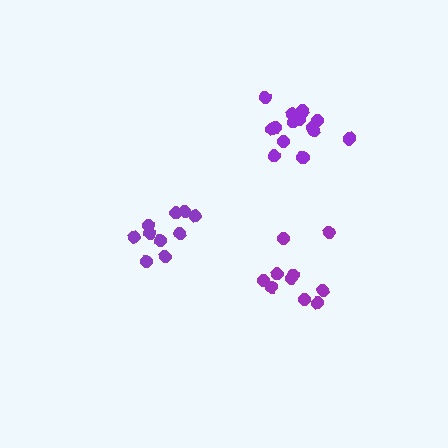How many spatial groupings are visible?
There are 3 spatial groupings.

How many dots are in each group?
Group 1: 15 dots, Group 2: 10 dots, Group 3: 10 dots (35 total).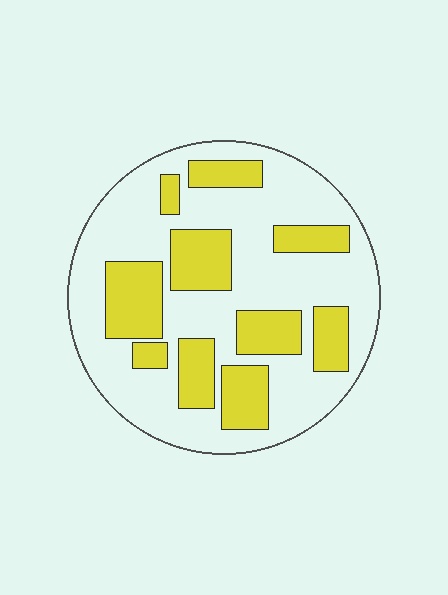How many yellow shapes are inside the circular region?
10.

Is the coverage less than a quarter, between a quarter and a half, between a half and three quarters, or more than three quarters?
Between a quarter and a half.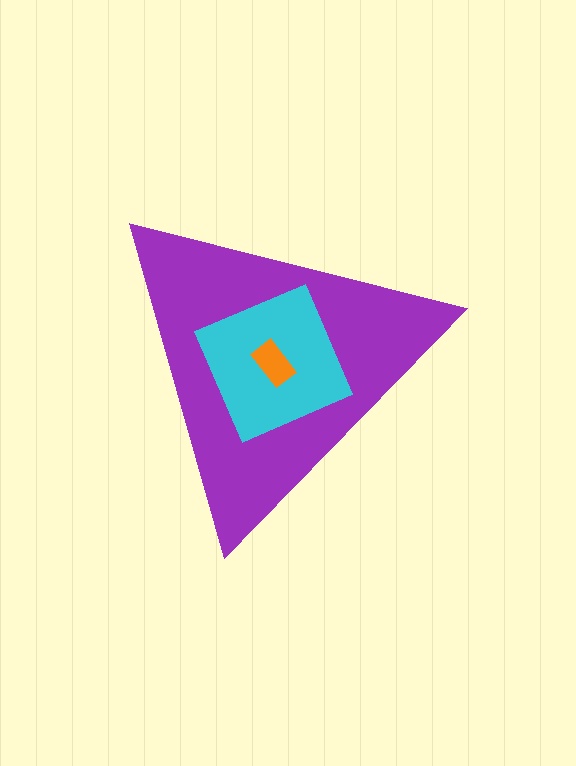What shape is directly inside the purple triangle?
The cyan diamond.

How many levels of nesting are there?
3.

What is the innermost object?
The orange rectangle.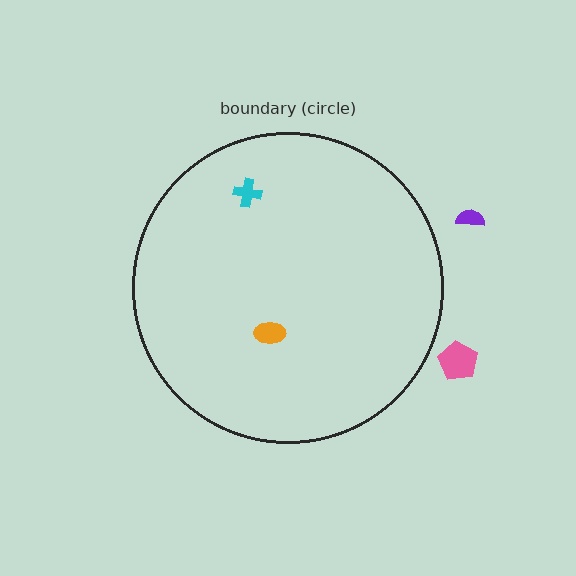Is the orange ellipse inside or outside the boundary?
Inside.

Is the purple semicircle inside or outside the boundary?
Outside.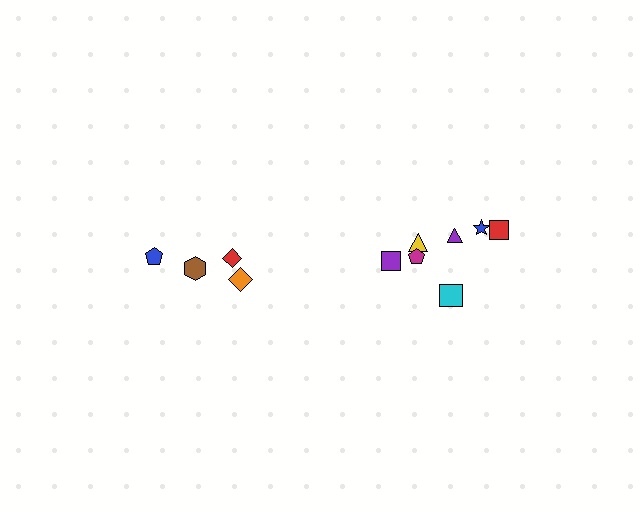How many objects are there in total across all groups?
There are 11 objects.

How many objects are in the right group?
There are 7 objects.